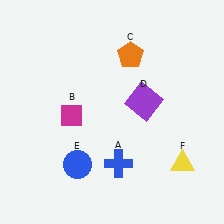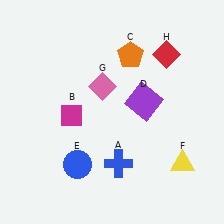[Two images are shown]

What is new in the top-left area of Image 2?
A pink diamond (G) was added in the top-left area of Image 2.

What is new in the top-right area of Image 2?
A red diamond (H) was added in the top-right area of Image 2.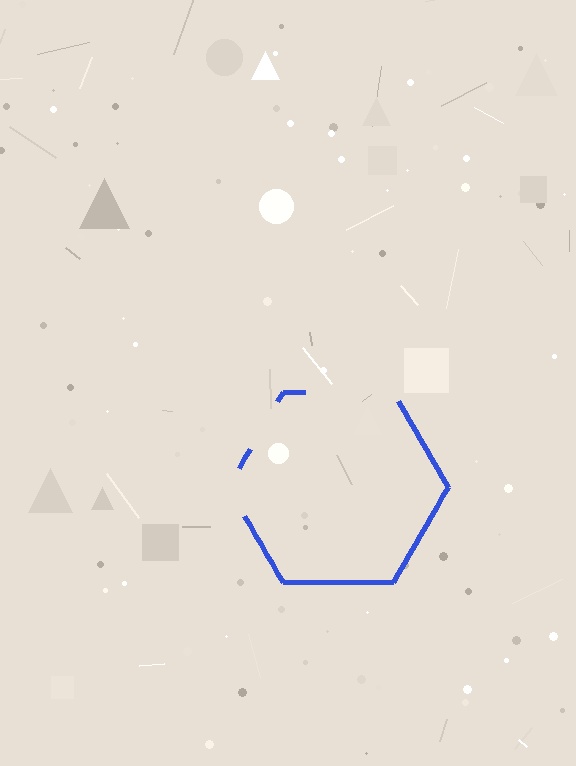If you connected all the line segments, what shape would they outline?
They would outline a hexagon.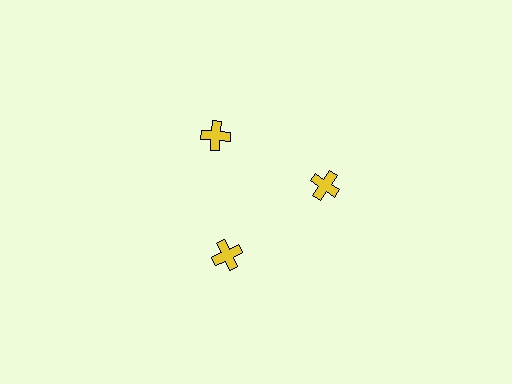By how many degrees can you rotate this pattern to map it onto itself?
The pattern maps onto itself every 120 degrees of rotation.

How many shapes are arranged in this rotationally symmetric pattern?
There are 3 shapes, arranged in 3 groups of 1.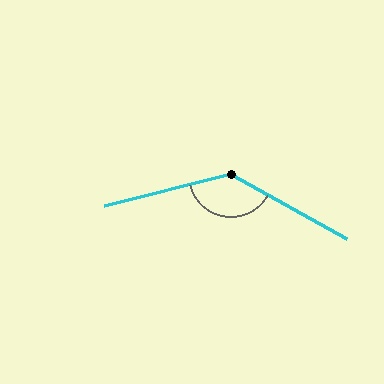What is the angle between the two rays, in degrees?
Approximately 137 degrees.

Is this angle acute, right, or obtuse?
It is obtuse.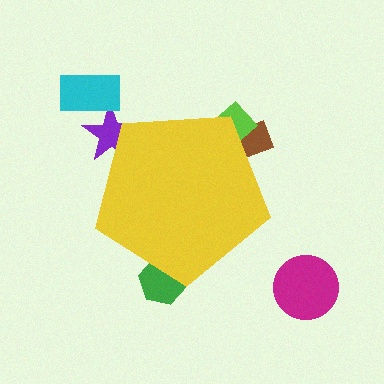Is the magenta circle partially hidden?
No, the magenta circle is fully visible.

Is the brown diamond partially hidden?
Yes, the brown diamond is partially hidden behind the yellow pentagon.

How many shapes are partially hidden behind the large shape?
4 shapes are partially hidden.